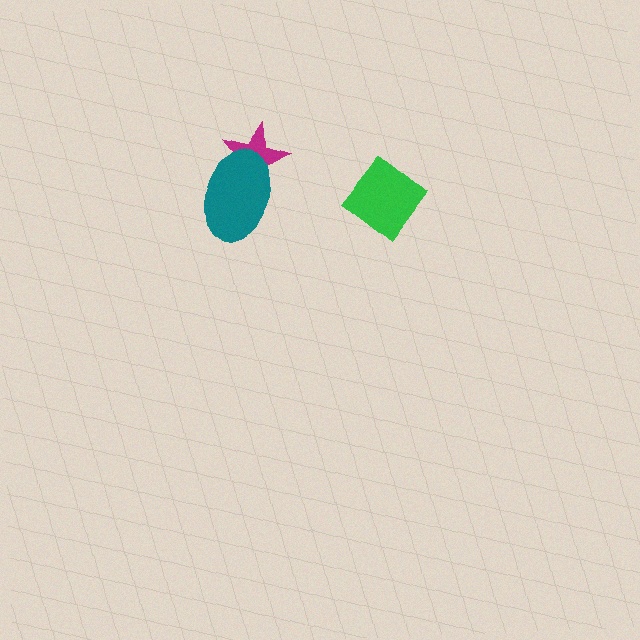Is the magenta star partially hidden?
Yes, it is partially covered by another shape.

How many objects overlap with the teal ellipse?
1 object overlaps with the teal ellipse.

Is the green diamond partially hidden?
No, no other shape covers it.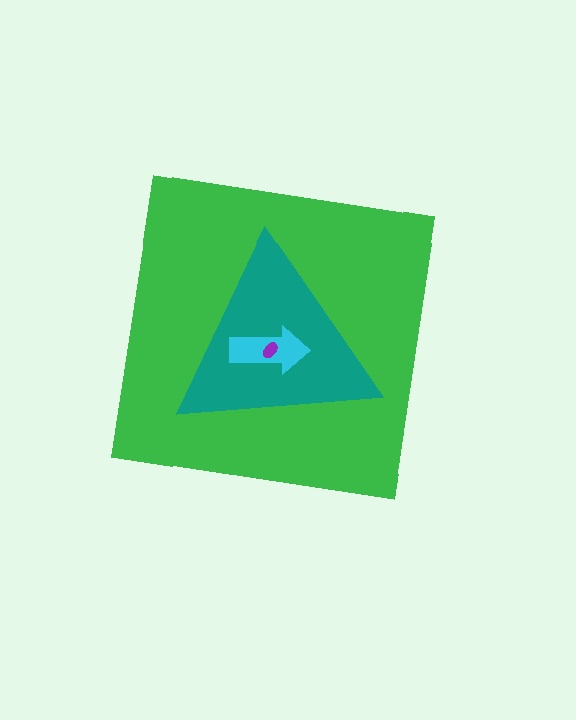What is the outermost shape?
The green square.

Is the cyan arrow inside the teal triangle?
Yes.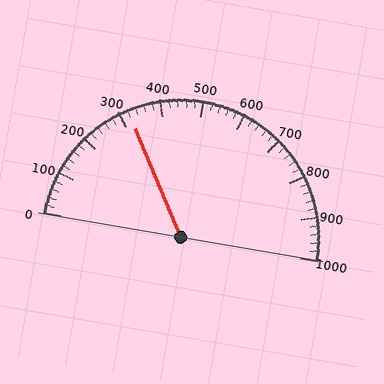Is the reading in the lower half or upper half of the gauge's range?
The reading is in the lower half of the range (0 to 1000).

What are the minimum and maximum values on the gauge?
The gauge ranges from 0 to 1000.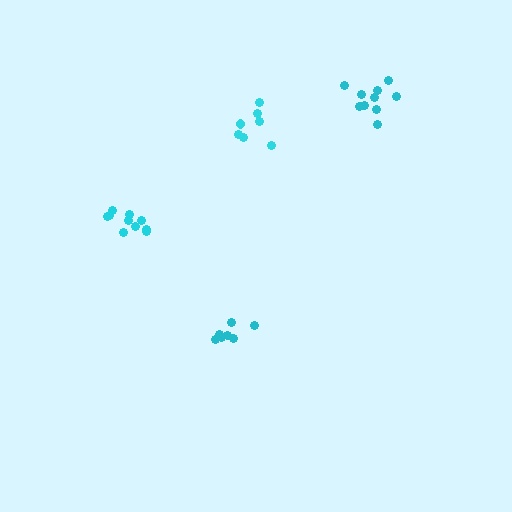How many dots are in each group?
Group 1: 7 dots, Group 2: 10 dots, Group 3: 7 dots, Group 4: 10 dots (34 total).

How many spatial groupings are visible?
There are 4 spatial groupings.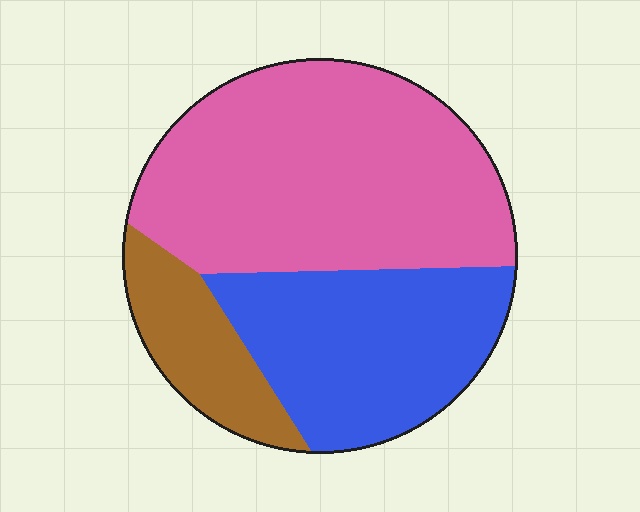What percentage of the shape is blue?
Blue covers 32% of the shape.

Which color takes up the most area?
Pink, at roughly 55%.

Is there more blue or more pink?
Pink.